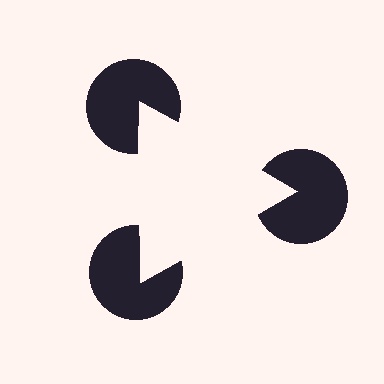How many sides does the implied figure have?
3 sides.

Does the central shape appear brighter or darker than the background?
It typically appears slightly brighter than the background, even though no actual brightness change is drawn.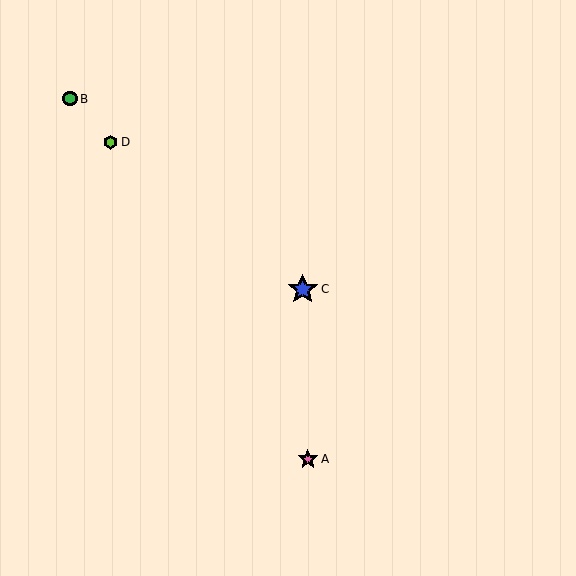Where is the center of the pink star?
The center of the pink star is at (308, 459).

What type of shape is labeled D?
Shape D is a lime hexagon.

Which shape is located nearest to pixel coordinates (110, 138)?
The lime hexagon (labeled D) at (111, 142) is nearest to that location.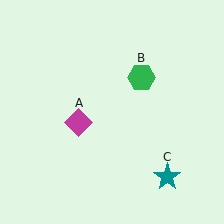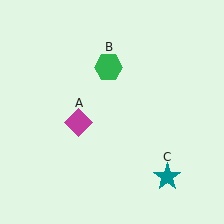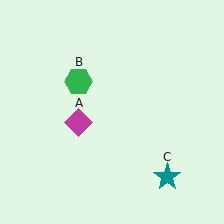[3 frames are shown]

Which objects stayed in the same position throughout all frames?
Magenta diamond (object A) and teal star (object C) remained stationary.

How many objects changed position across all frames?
1 object changed position: green hexagon (object B).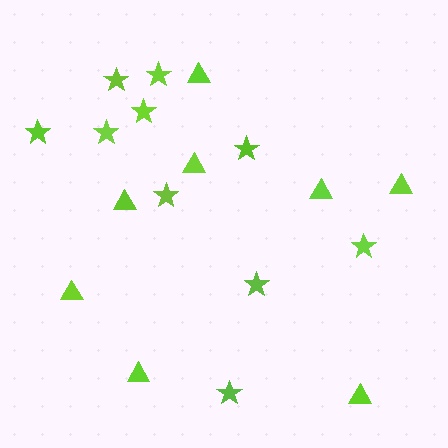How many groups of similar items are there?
There are 2 groups: one group of triangles (8) and one group of stars (10).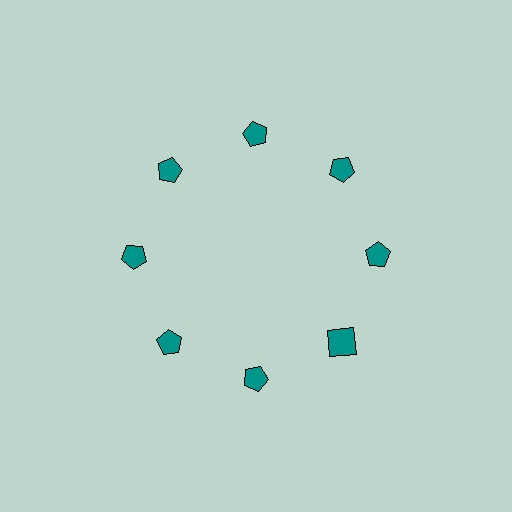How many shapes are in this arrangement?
There are 8 shapes arranged in a ring pattern.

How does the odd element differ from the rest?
It has a different shape: square instead of pentagon.